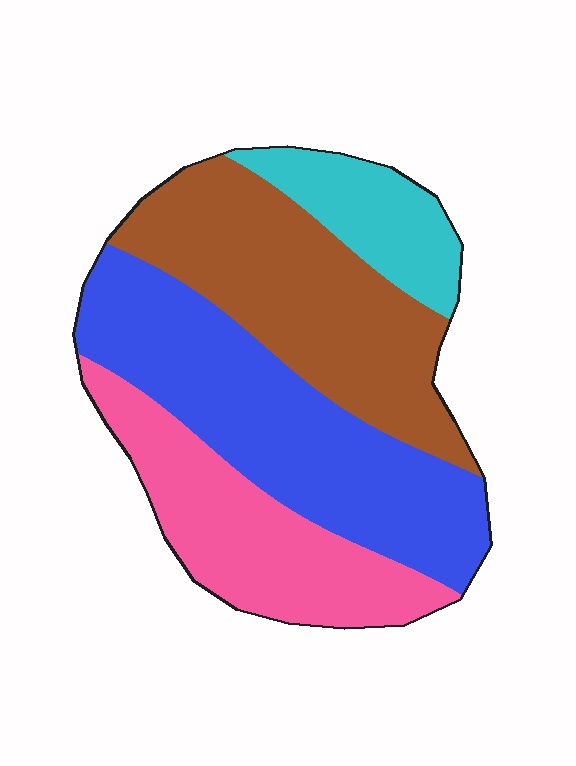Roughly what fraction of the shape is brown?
Brown covers 31% of the shape.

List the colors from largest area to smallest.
From largest to smallest: blue, brown, pink, cyan.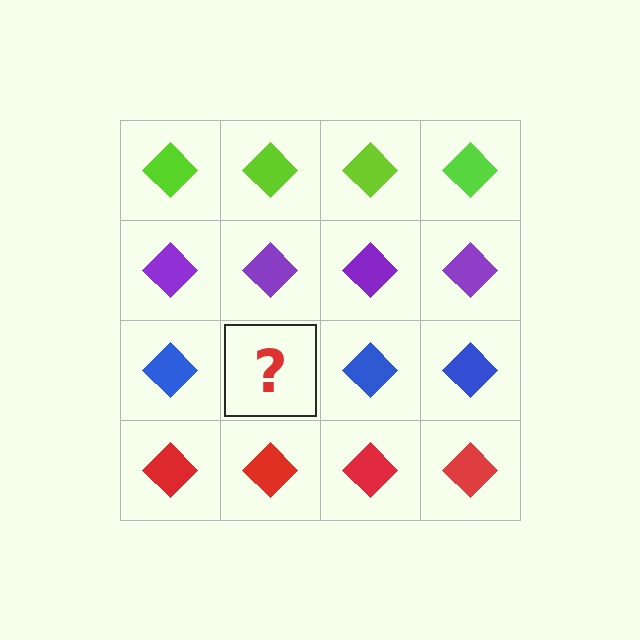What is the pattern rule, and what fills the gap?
The rule is that each row has a consistent color. The gap should be filled with a blue diamond.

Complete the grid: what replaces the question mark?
The question mark should be replaced with a blue diamond.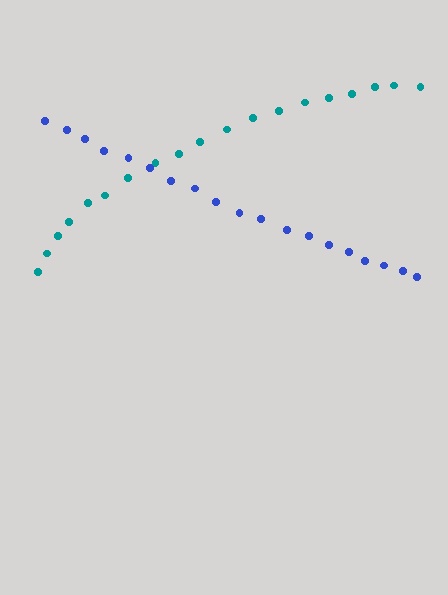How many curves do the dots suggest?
There are 2 distinct paths.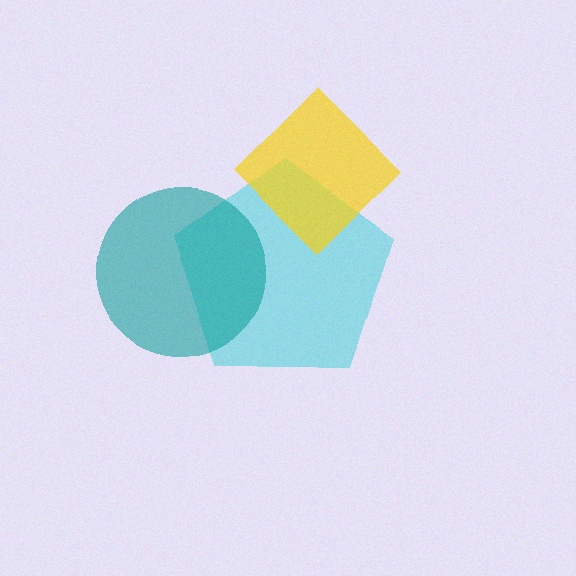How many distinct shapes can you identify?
There are 3 distinct shapes: a cyan pentagon, a yellow diamond, a teal circle.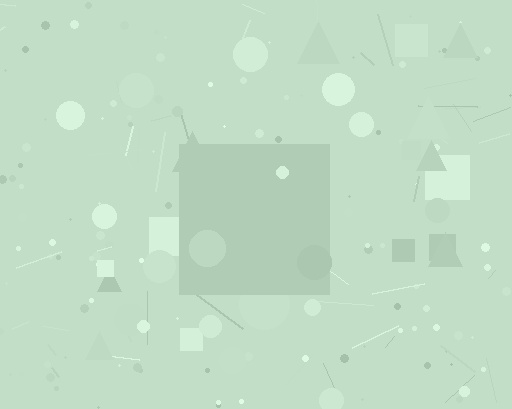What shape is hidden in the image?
A square is hidden in the image.